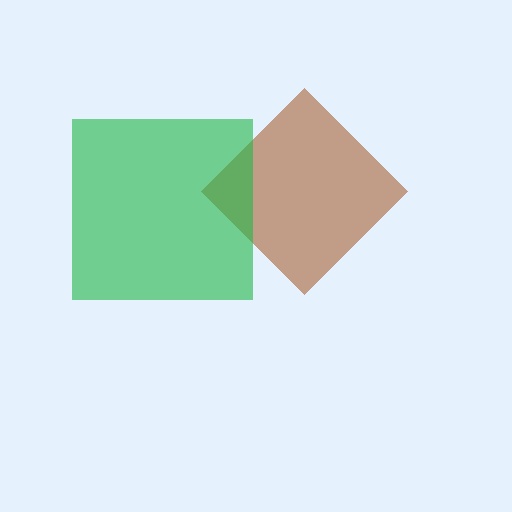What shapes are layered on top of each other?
The layered shapes are: a brown diamond, a green square.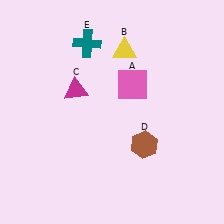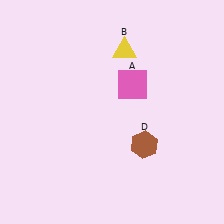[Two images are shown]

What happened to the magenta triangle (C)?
The magenta triangle (C) was removed in Image 2. It was in the top-left area of Image 1.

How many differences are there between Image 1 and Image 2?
There are 2 differences between the two images.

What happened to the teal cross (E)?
The teal cross (E) was removed in Image 2. It was in the top-left area of Image 1.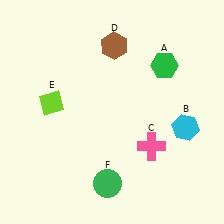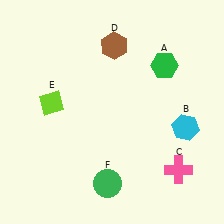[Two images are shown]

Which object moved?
The pink cross (C) moved right.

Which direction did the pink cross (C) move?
The pink cross (C) moved right.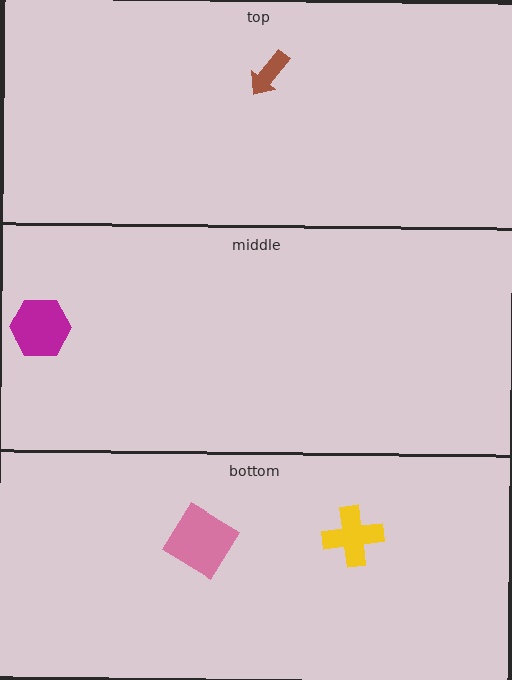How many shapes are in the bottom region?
2.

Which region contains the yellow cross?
The bottom region.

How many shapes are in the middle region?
1.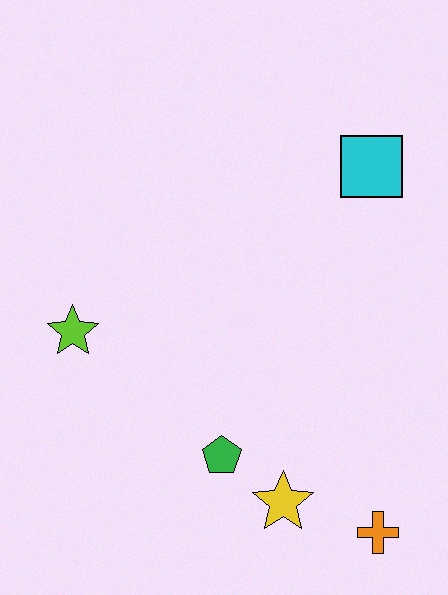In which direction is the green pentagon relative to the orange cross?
The green pentagon is to the left of the orange cross.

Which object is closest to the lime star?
The green pentagon is closest to the lime star.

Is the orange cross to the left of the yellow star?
No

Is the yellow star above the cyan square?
No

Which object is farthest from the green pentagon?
The cyan square is farthest from the green pentagon.